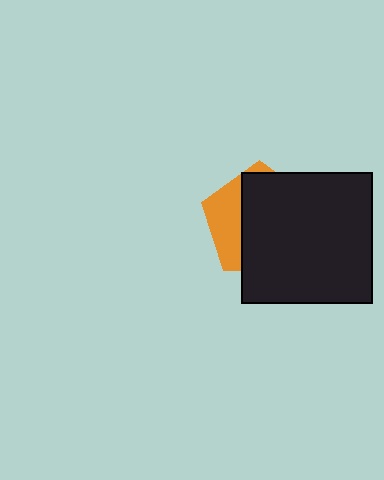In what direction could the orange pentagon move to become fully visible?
The orange pentagon could move left. That would shift it out from behind the black square entirely.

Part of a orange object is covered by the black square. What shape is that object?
It is a pentagon.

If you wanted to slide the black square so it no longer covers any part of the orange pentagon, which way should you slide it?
Slide it right — that is the most direct way to separate the two shapes.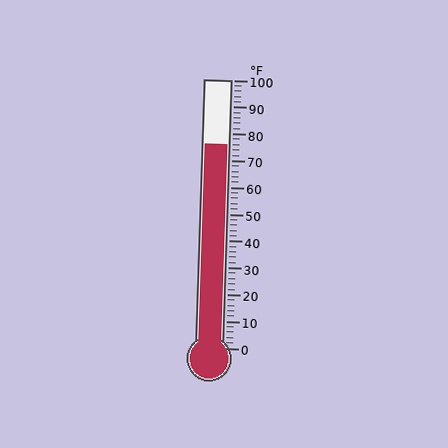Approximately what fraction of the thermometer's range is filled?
The thermometer is filled to approximately 75% of its range.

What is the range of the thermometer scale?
The thermometer scale ranges from 0°F to 100°F.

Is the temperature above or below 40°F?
The temperature is above 40°F.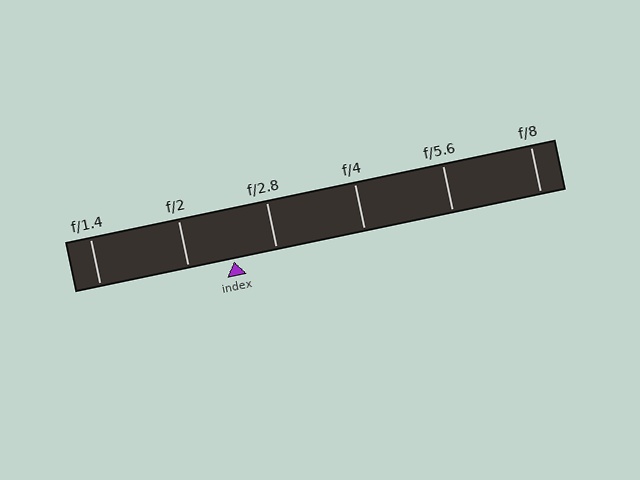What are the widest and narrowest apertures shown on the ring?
The widest aperture shown is f/1.4 and the narrowest is f/8.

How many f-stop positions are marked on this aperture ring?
There are 6 f-stop positions marked.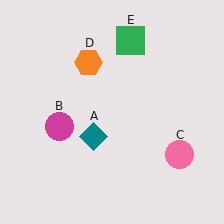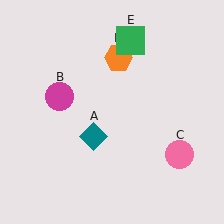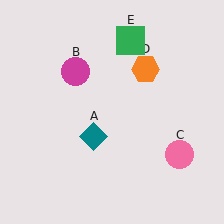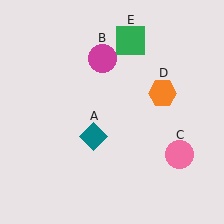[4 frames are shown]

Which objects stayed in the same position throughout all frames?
Teal diamond (object A) and pink circle (object C) and green square (object E) remained stationary.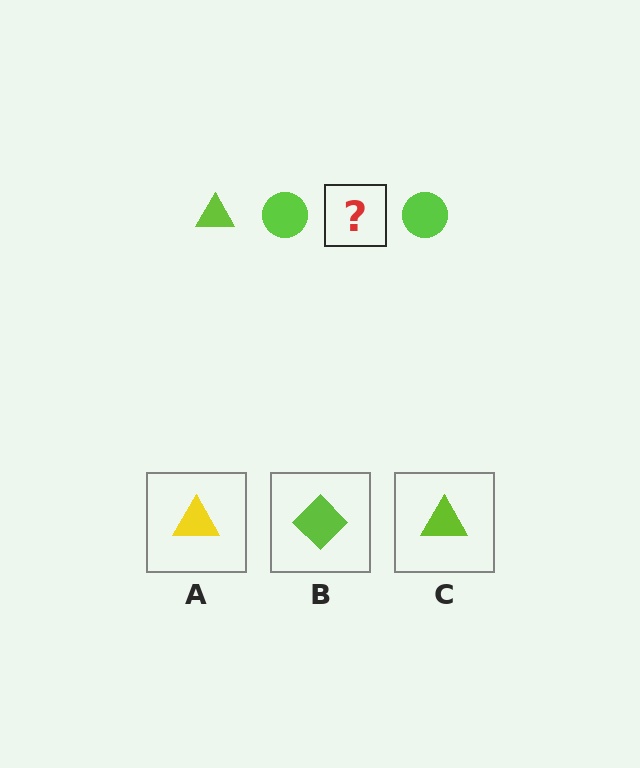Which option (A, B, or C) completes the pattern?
C.